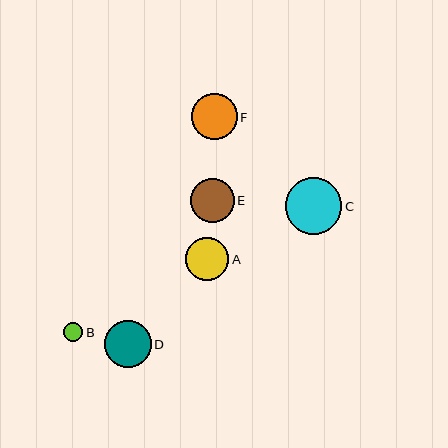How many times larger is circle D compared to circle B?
Circle D is approximately 2.4 times the size of circle B.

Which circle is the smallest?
Circle B is the smallest with a size of approximately 19 pixels.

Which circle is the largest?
Circle C is the largest with a size of approximately 57 pixels.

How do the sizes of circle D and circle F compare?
Circle D and circle F are approximately the same size.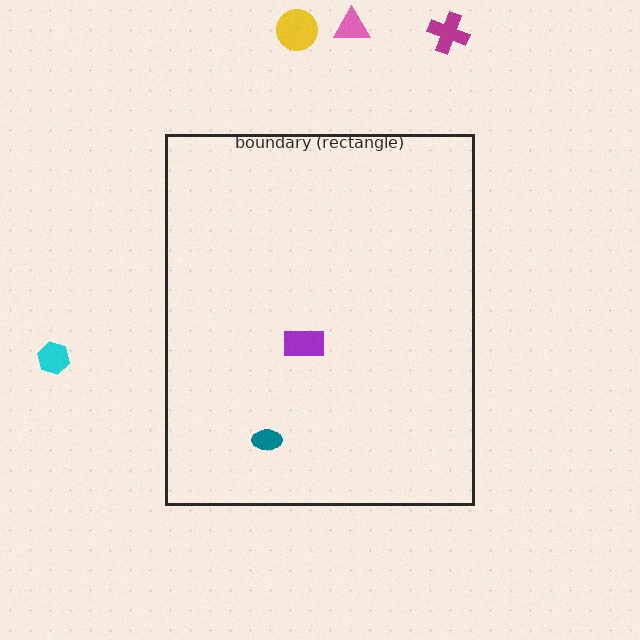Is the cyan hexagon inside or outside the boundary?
Outside.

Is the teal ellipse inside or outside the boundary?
Inside.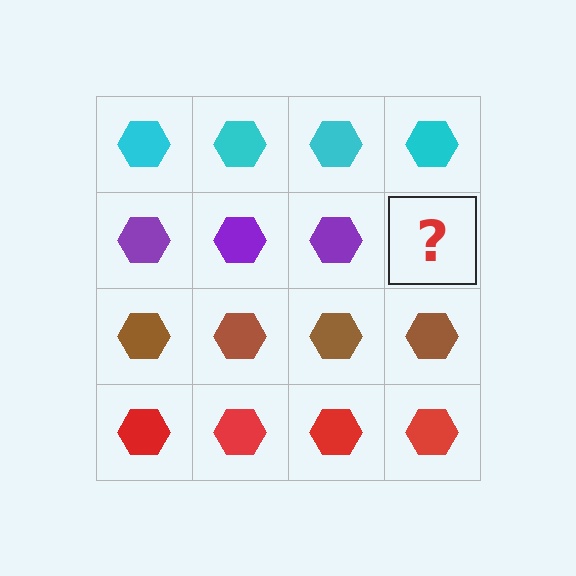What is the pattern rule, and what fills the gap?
The rule is that each row has a consistent color. The gap should be filled with a purple hexagon.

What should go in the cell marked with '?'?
The missing cell should contain a purple hexagon.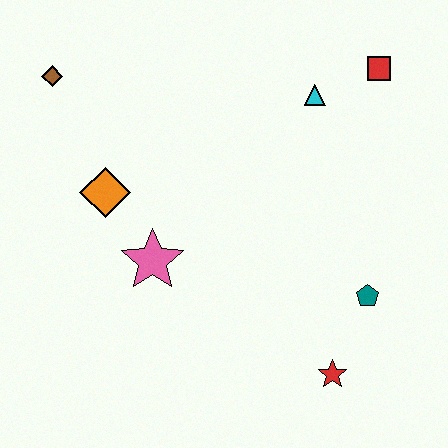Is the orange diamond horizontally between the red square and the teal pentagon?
No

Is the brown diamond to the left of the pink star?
Yes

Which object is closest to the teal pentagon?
The red star is closest to the teal pentagon.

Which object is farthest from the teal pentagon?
The brown diamond is farthest from the teal pentagon.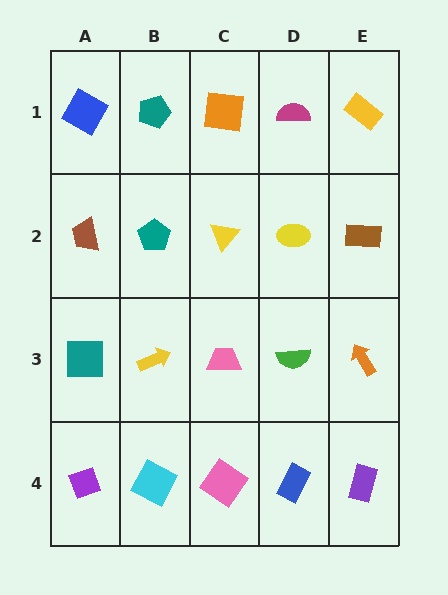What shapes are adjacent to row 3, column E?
A brown rectangle (row 2, column E), a purple rectangle (row 4, column E), a green semicircle (row 3, column D).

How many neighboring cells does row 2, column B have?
4.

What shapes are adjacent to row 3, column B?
A teal pentagon (row 2, column B), a cyan square (row 4, column B), a teal square (row 3, column A), a pink trapezoid (row 3, column C).